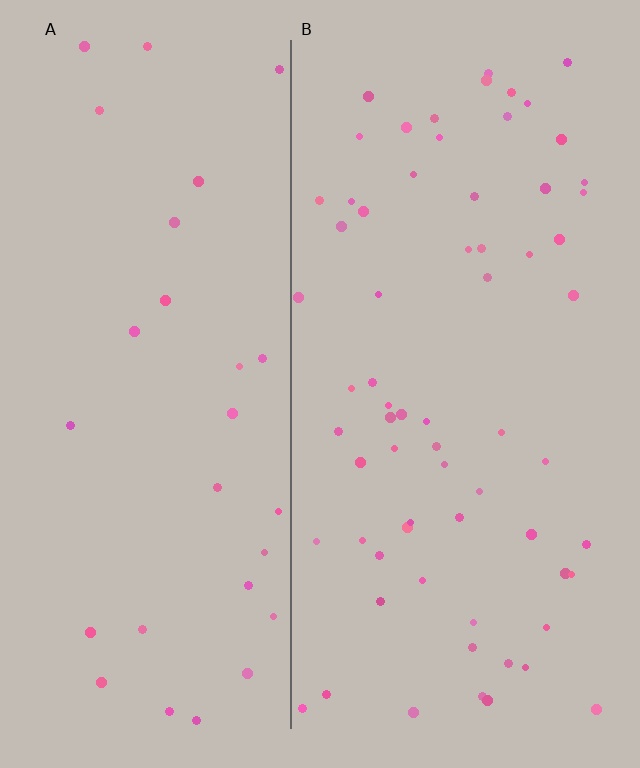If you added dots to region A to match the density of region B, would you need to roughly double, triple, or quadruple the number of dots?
Approximately double.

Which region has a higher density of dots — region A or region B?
B (the right).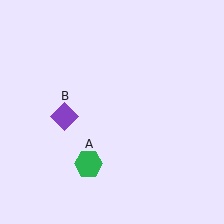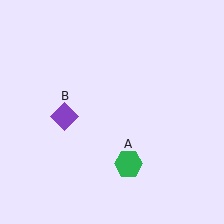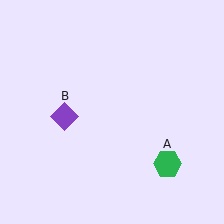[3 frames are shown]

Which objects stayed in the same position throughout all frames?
Purple diamond (object B) remained stationary.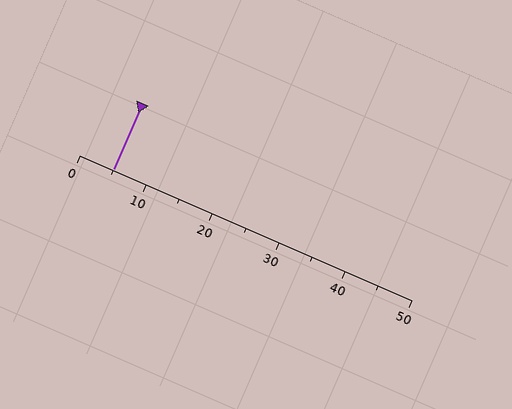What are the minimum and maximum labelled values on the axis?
The axis runs from 0 to 50.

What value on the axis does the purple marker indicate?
The marker indicates approximately 5.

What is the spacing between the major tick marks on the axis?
The major ticks are spaced 10 apart.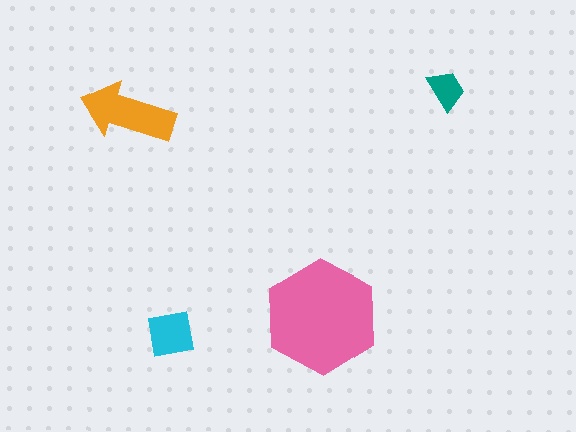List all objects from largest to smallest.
The pink hexagon, the orange arrow, the cyan square, the teal trapezoid.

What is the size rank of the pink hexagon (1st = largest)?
1st.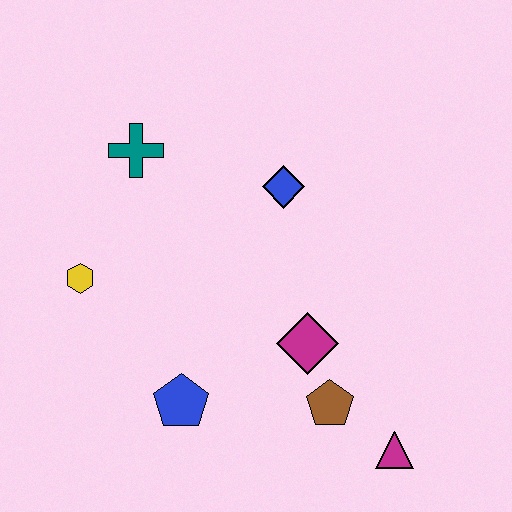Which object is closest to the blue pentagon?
The magenta diamond is closest to the blue pentagon.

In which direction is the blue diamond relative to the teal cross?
The blue diamond is to the right of the teal cross.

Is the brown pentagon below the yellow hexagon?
Yes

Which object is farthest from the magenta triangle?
The teal cross is farthest from the magenta triangle.